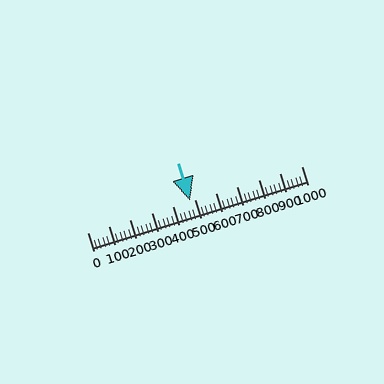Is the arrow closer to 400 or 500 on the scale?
The arrow is closer to 500.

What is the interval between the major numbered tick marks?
The major tick marks are spaced 100 units apart.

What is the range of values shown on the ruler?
The ruler shows values from 0 to 1000.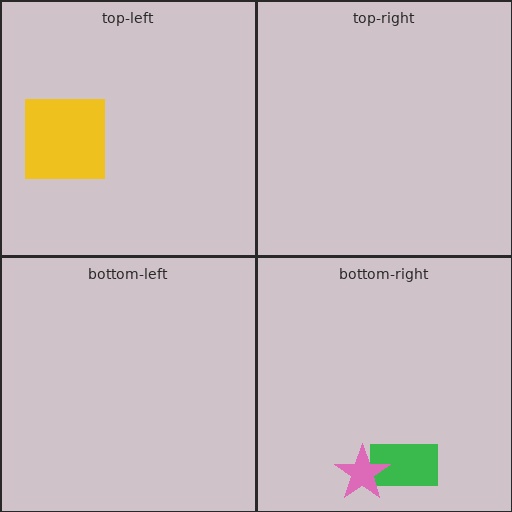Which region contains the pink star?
The bottom-right region.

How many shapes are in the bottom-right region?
2.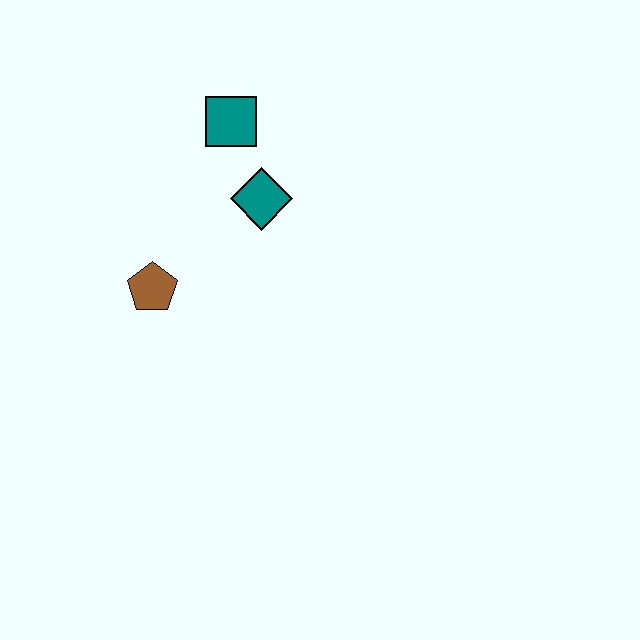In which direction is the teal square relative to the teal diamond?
The teal square is above the teal diamond.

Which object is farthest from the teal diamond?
The brown pentagon is farthest from the teal diamond.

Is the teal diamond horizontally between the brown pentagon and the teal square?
No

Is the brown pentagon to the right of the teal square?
No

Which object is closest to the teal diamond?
The teal square is closest to the teal diamond.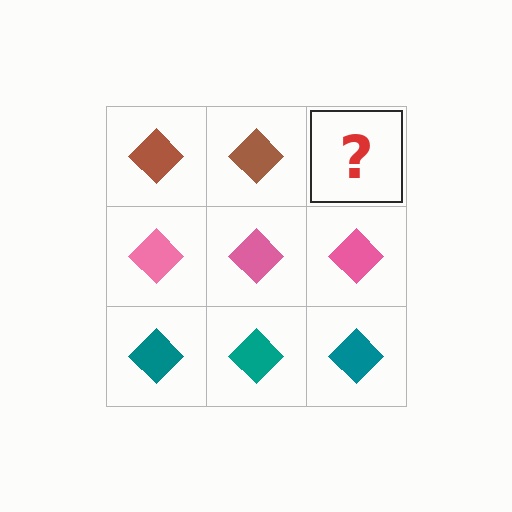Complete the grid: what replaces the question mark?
The question mark should be replaced with a brown diamond.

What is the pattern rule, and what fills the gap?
The rule is that each row has a consistent color. The gap should be filled with a brown diamond.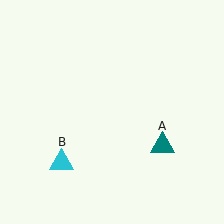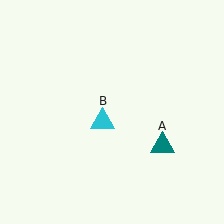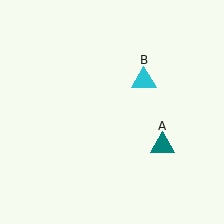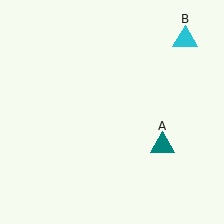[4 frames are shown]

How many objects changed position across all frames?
1 object changed position: cyan triangle (object B).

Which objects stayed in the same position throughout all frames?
Teal triangle (object A) remained stationary.